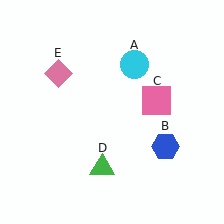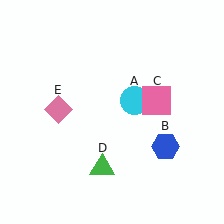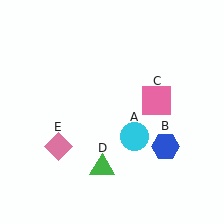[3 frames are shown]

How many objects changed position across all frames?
2 objects changed position: cyan circle (object A), pink diamond (object E).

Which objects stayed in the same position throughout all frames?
Blue hexagon (object B) and pink square (object C) and green triangle (object D) remained stationary.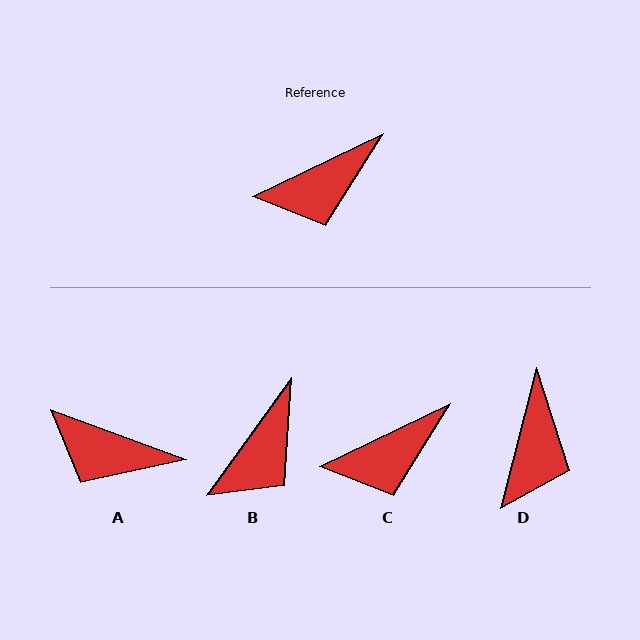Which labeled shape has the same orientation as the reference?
C.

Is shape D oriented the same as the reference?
No, it is off by about 50 degrees.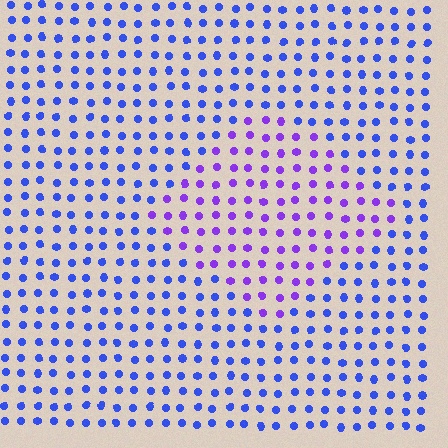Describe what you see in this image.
The image is filled with small blue elements in a uniform arrangement. A diamond-shaped region is visible where the elements are tinted to a slightly different hue, forming a subtle color boundary.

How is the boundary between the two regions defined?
The boundary is defined purely by a slight shift in hue (about 38 degrees). Spacing, size, and orientation are identical on both sides.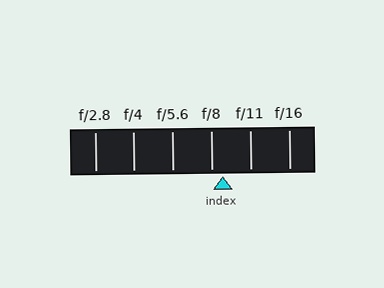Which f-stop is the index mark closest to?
The index mark is closest to f/8.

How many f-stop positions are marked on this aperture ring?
There are 6 f-stop positions marked.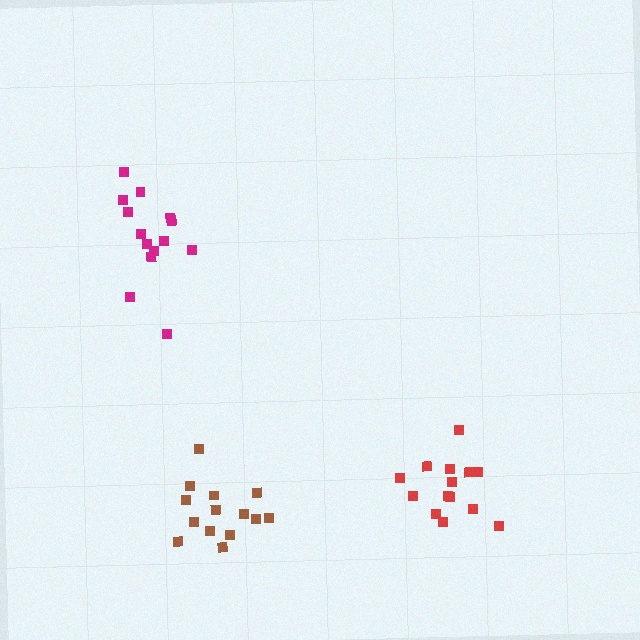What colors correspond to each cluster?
The clusters are colored: magenta, brown, red.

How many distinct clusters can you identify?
There are 3 distinct clusters.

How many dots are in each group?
Group 1: 14 dots, Group 2: 14 dots, Group 3: 14 dots (42 total).